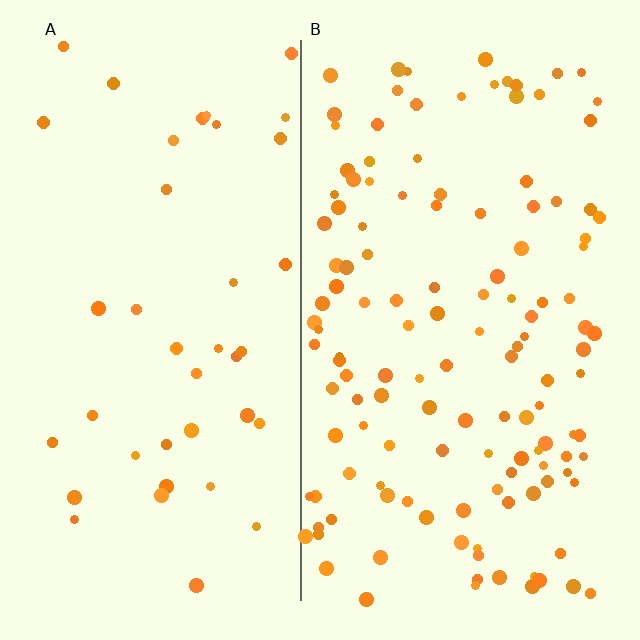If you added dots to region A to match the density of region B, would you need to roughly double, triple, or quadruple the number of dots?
Approximately triple.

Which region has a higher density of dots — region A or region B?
B (the right).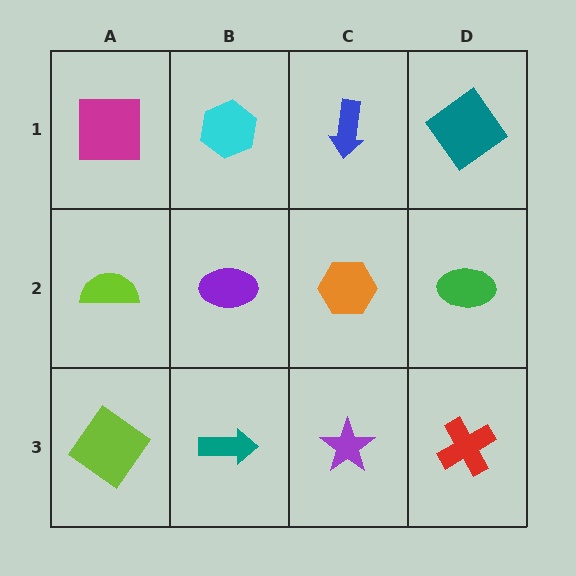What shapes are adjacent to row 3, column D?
A green ellipse (row 2, column D), a purple star (row 3, column C).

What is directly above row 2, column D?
A teal diamond.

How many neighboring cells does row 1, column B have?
3.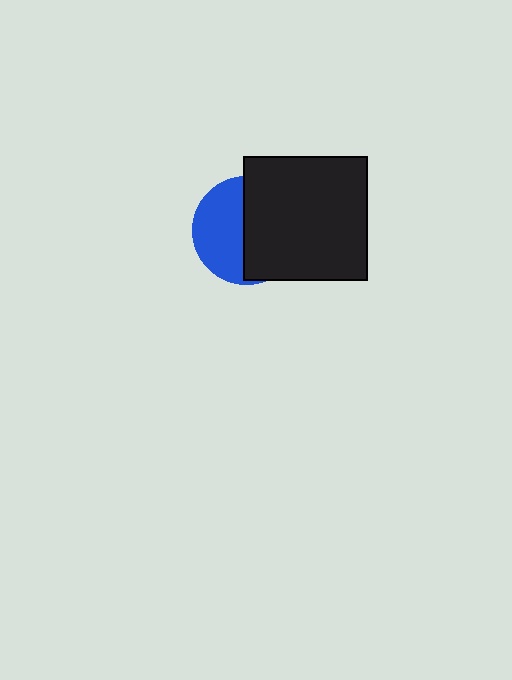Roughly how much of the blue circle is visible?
About half of it is visible (roughly 47%).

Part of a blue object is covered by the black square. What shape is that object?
It is a circle.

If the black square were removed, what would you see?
You would see the complete blue circle.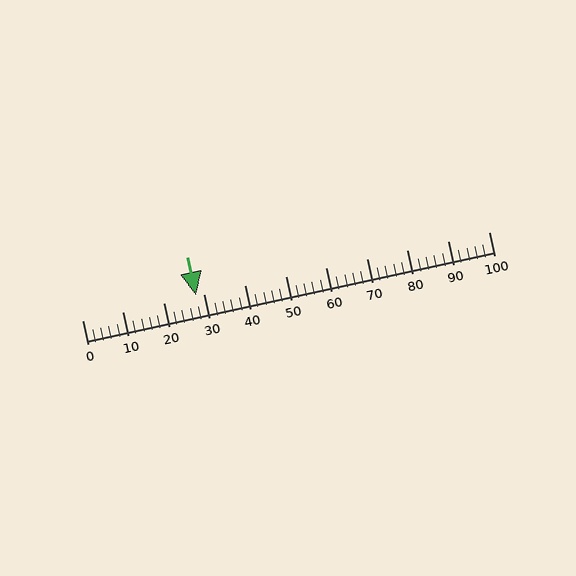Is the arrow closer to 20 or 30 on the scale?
The arrow is closer to 30.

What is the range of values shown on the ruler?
The ruler shows values from 0 to 100.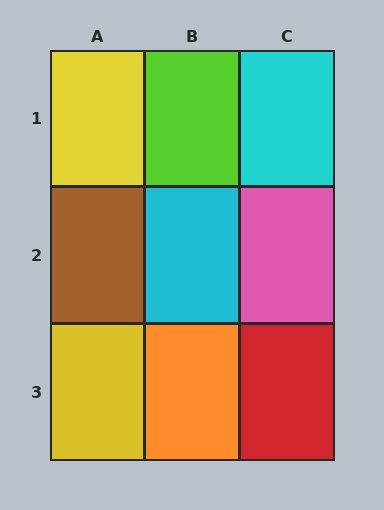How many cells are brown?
1 cell is brown.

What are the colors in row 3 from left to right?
Yellow, orange, red.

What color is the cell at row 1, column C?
Cyan.